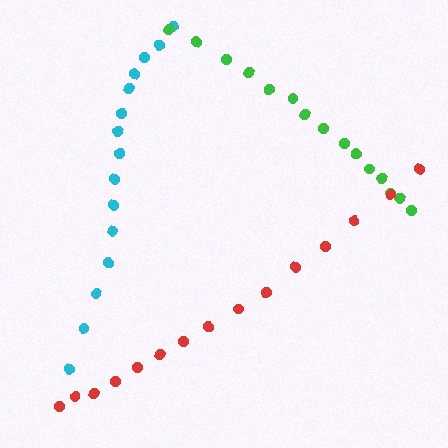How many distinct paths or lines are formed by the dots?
There are 3 distinct paths.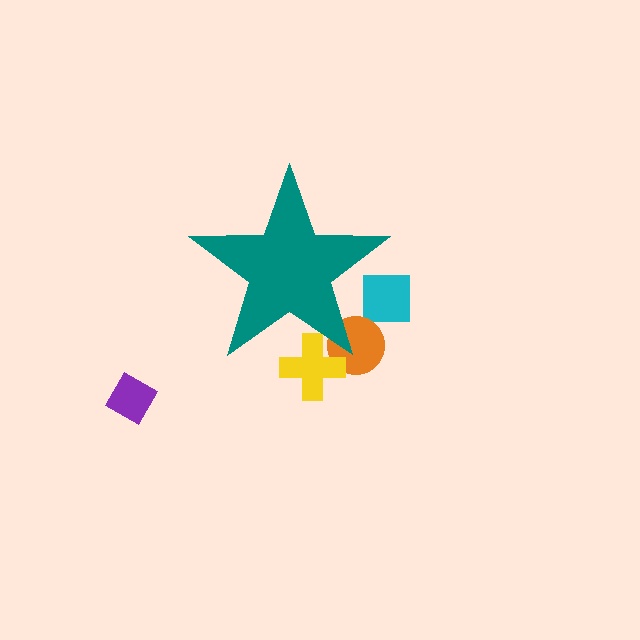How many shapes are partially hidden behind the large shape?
3 shapes are partially hidden.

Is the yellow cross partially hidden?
Yes, the yellow cross is partially hidden behind the teal star.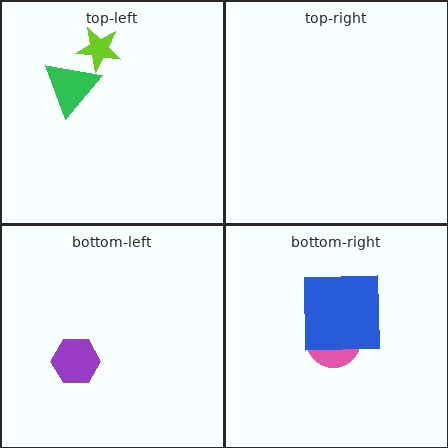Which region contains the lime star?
The top-left region.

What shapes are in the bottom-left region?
The purple hexagon.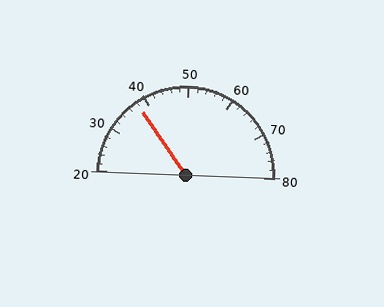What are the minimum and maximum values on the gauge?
The gauge ranges from 20 to 80.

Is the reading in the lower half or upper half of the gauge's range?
The reading is in the lower half of the range (20 to 80).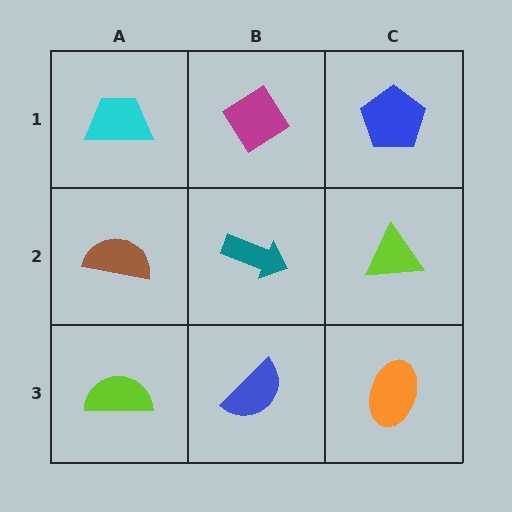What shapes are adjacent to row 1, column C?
A lime triangle (row 2, column C), a magenta diamond (row 1, column B).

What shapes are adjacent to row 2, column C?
A blue pentagon (row 1, column C), an orange ellipse (row 3, column C), a teal arrow (row 2, column B).